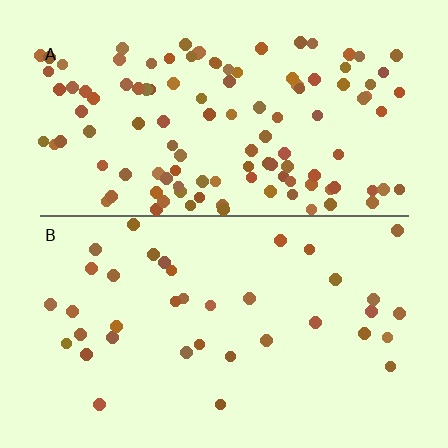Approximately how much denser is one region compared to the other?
Approximately 3.1× — region A over region B.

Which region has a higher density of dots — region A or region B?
A (the top).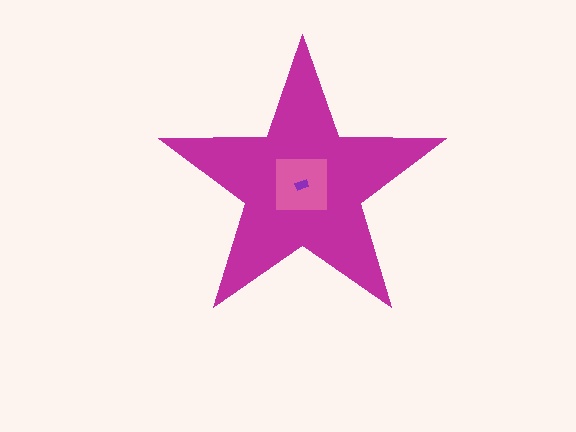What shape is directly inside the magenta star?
The pink square.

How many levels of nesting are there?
3.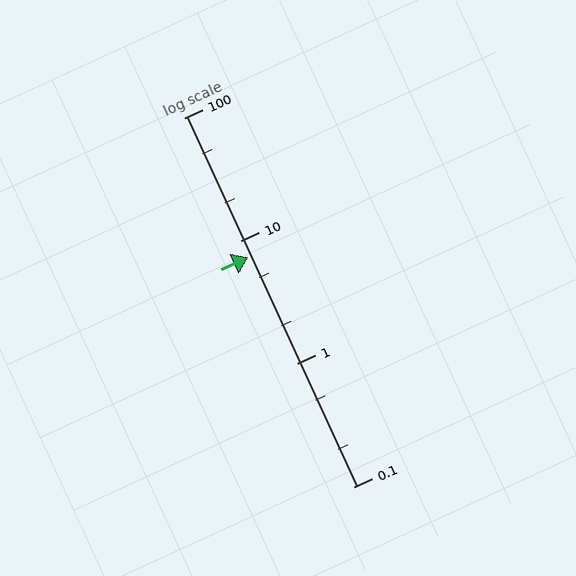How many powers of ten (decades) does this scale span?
The scale spans 3 decades, from 0.1 to 100.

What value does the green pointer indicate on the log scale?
The pointer indicates approximately 7.4.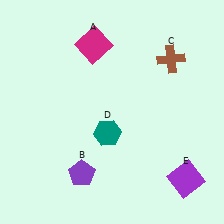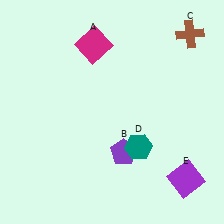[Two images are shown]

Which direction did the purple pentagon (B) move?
The purple pentagon (B) moved right.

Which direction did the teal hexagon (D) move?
The teal hexagon (D) moved right.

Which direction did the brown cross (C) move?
The brown cross (C) moved up.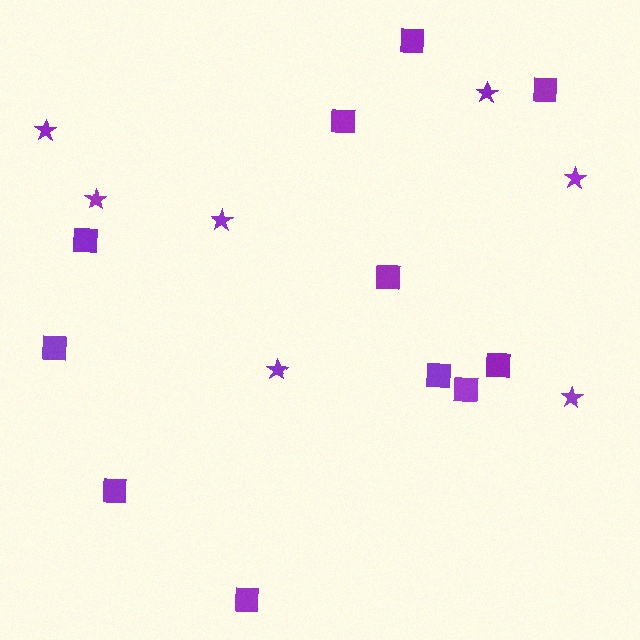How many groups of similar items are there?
There are 2 groups: one group of squares (11) and one group of stars (7).